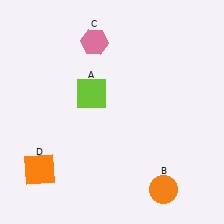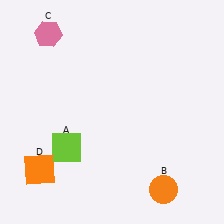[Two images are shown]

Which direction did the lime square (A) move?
The lime square (A) moved down.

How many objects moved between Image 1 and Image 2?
2 objects moved between the two images.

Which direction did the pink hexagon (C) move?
The pink hexagon (C) moved left.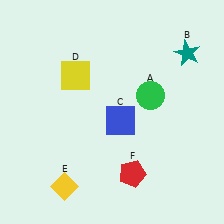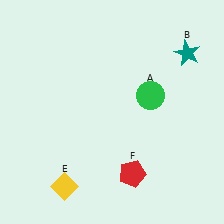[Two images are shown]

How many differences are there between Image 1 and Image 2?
There are 2 differences between the two images.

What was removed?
The yellow square (D), the blue square (C) were removed in Image 2.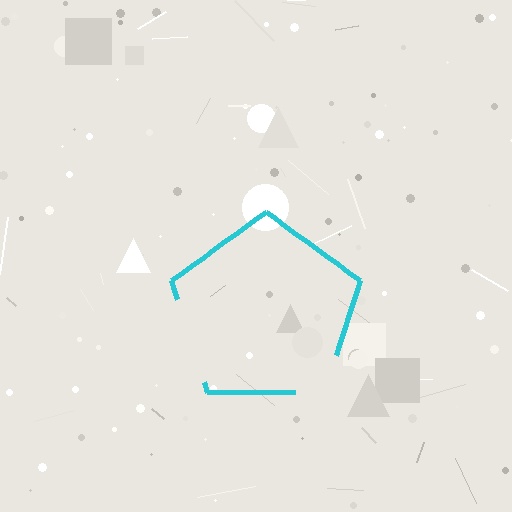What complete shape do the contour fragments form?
The contour fragments form a pentagon.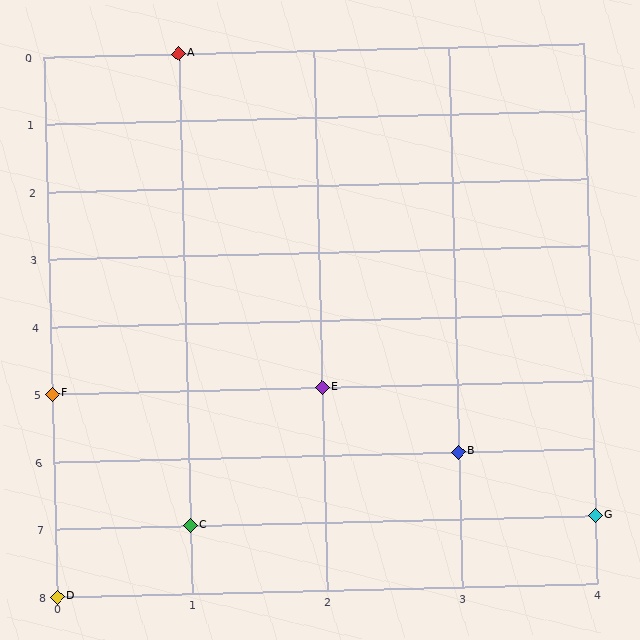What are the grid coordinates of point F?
Point F is at grid coordinates (0, 5).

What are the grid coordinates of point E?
Point E is at grid coordinates (2, 5).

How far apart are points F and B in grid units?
Points F and B are 3 columns and 1 row apart (about 3.2 grid units diagonally).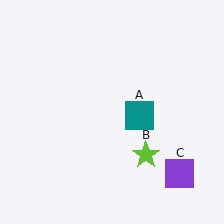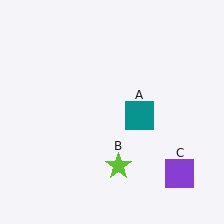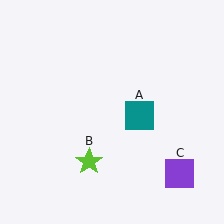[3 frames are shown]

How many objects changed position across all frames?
1 object changed position: lime star (object B).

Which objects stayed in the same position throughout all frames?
Teal square (object A) and purple square (object C) remained stationary.